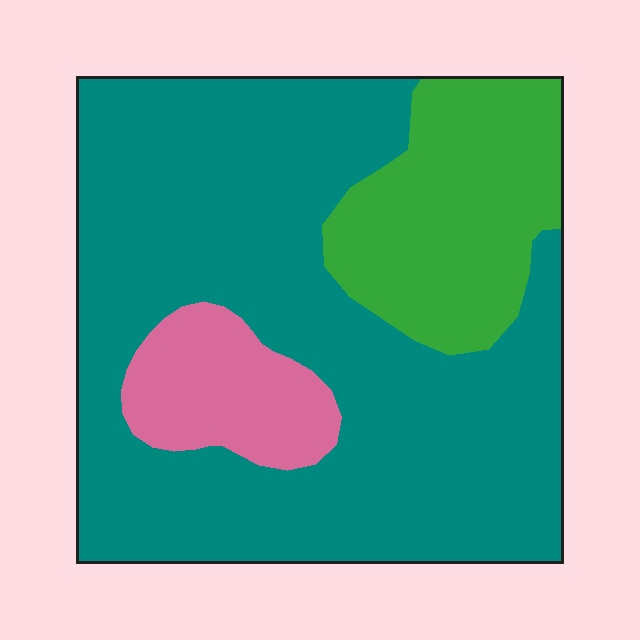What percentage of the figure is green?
Green takes up less than a quarter of the figure.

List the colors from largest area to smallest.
From largest to smallest: teal, green, pink.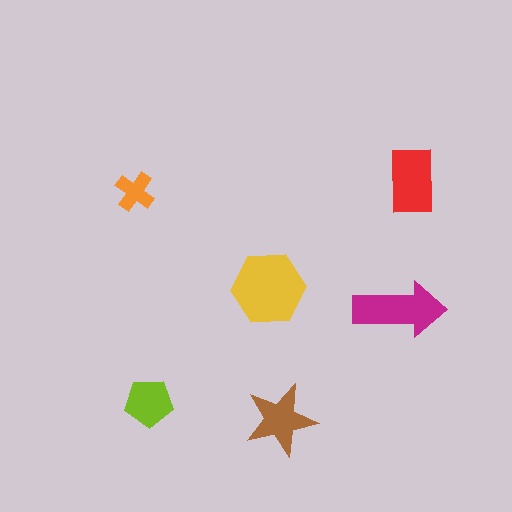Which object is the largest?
The yellow hexagon.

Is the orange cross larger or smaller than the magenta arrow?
Smaller.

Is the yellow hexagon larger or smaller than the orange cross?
Larger.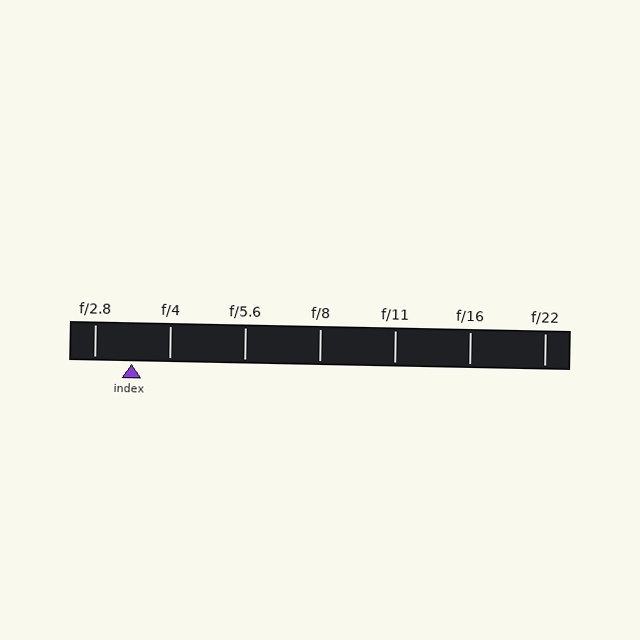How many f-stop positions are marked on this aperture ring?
There are 7 f-stop positions marked.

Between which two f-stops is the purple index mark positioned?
The index mark is between f/2.8 and f/4.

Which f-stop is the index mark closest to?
The index mark is closest to f/4.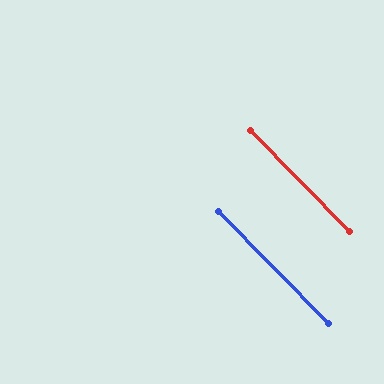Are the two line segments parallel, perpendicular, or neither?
Parallel — their directions differ by only 0.1°.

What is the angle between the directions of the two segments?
Approximately 0 degrees.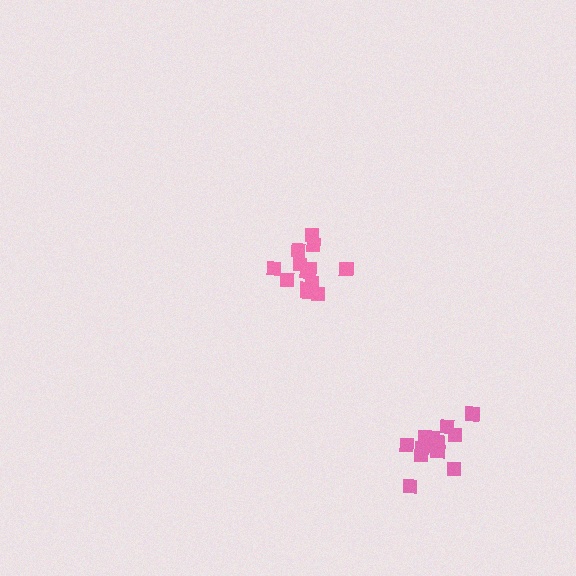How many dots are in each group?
Group 1: 13 dots, Group 2: 14 dots (27 total).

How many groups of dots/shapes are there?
There are 2 groups.